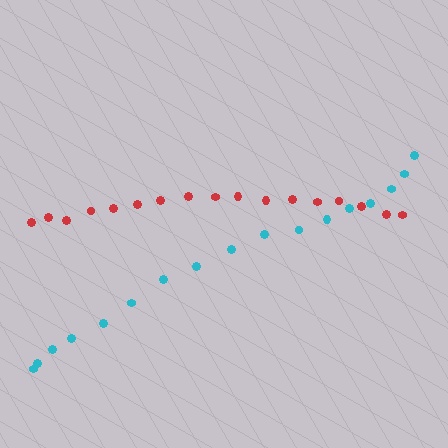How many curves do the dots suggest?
There are 2 distinct paths.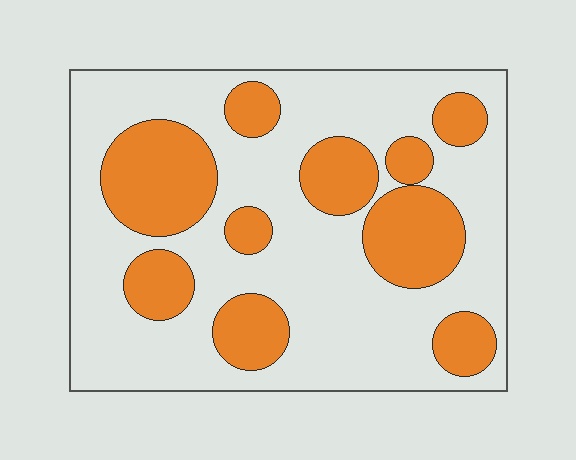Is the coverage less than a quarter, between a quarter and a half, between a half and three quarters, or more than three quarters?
Between a quarter and a half.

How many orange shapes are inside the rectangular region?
10.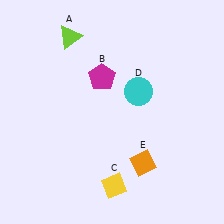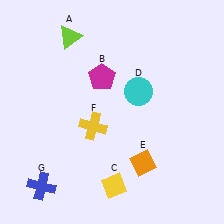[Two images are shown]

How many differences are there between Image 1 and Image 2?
There are 2 differences between the two images.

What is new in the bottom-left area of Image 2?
A blue cross (G) was added in the bottom-left area of Image 2.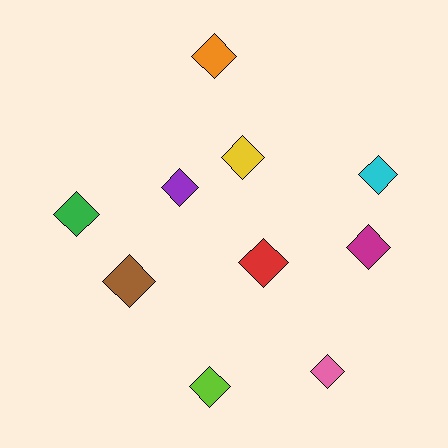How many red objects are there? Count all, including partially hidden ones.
There is 1 red object.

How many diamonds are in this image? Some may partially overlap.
There are 10 diamonds.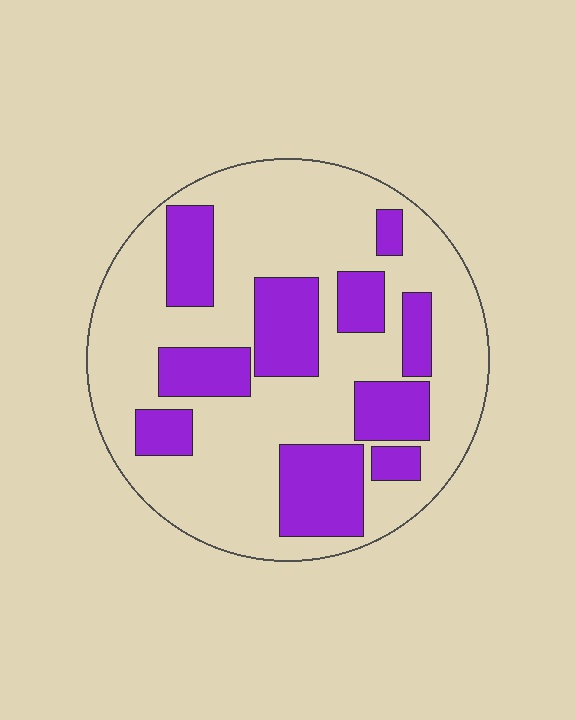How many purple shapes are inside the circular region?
10.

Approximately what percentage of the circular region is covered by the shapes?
Approximately 30%.